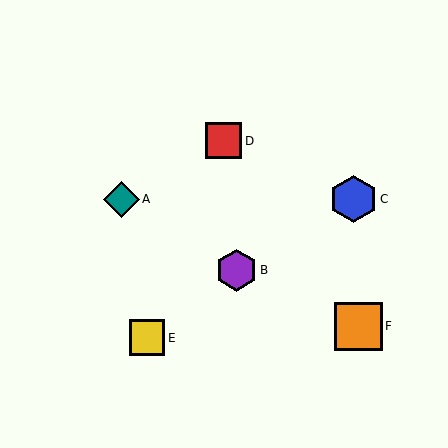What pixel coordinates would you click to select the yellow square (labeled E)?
Click at (147, 338) to select the yellow square E.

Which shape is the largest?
The blue hexagon (labeled C) is the largest.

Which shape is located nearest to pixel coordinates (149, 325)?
The yellow square (labeled E) at (147, 338) is nearest to that location.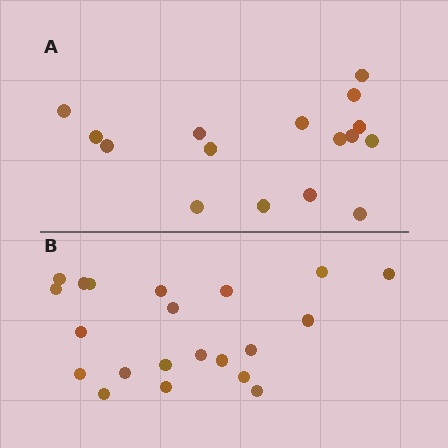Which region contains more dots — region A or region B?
Region B (the bottom region) has more dots.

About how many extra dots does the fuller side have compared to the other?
Region B has about 5 more dots than region A.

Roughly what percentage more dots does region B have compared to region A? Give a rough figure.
About 30% more.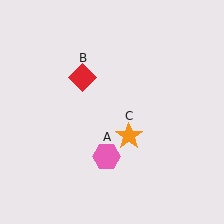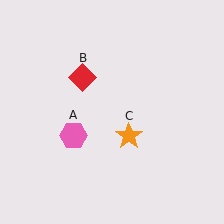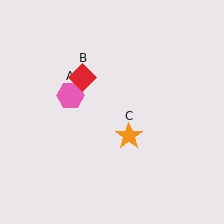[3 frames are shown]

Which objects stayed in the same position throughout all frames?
Red diamond (object B) and orange star (object C) remained stationary.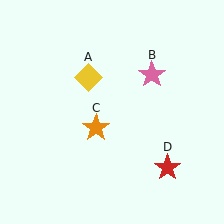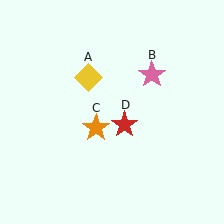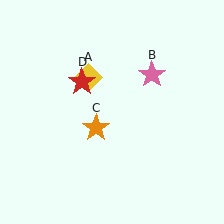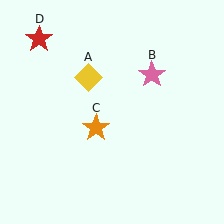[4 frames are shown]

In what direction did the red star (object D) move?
The red star (object D) moved up and to the left.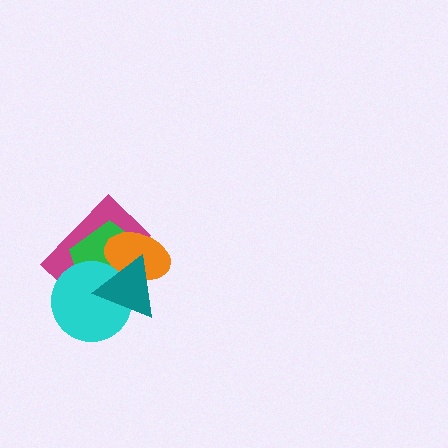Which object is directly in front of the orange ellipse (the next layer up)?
The cyan circle is directly in front of the orange ellipse.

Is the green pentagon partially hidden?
Yes, it is partially covered by another shape.